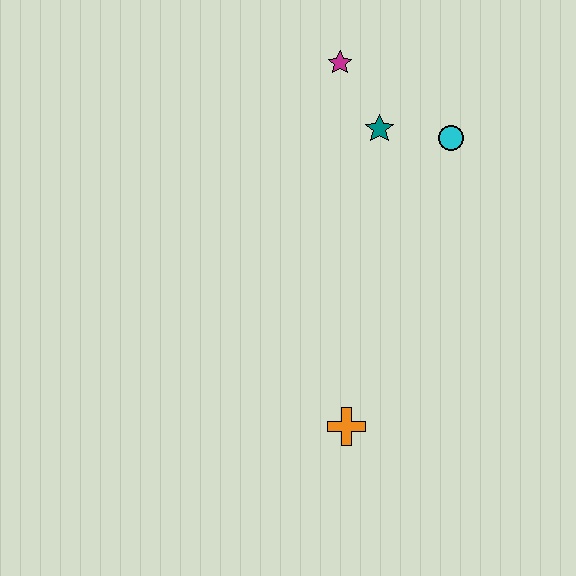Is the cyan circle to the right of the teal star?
Yes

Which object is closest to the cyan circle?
The teal star is closest to the cyan circle.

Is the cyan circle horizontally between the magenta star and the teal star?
No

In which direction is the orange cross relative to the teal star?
The orange cross is below the teal star.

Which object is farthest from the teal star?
The orange cross is farthest from the teal star.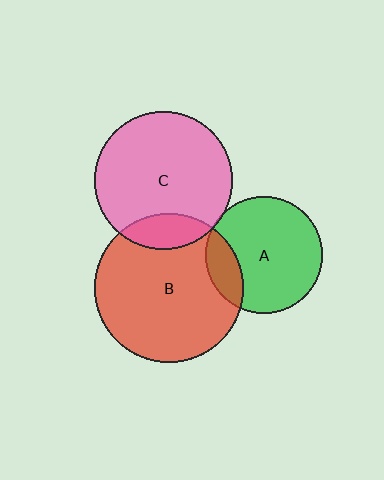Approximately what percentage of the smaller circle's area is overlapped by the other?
Approximately 15%.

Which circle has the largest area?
Circle B (red).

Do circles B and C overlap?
Yes.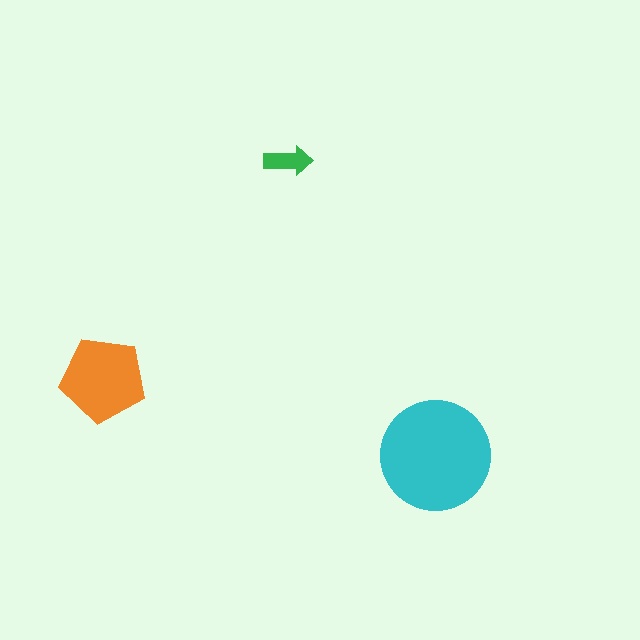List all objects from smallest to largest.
The green arrow, the orange pentagon, the cyan circle.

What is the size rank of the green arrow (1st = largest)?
3rd.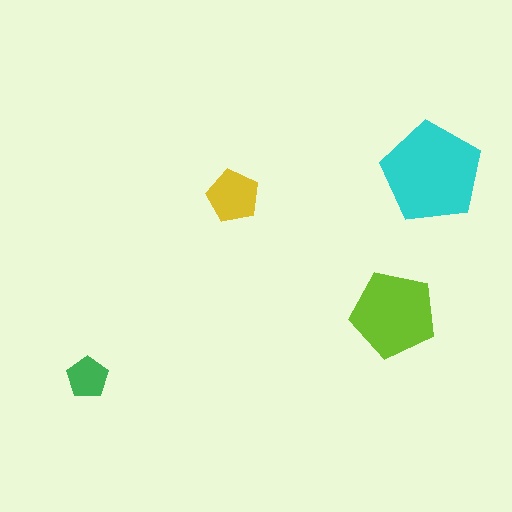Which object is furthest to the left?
The green pentagon is leftmost.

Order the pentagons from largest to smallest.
the cyan one, the lime one, the yellow one, the green one.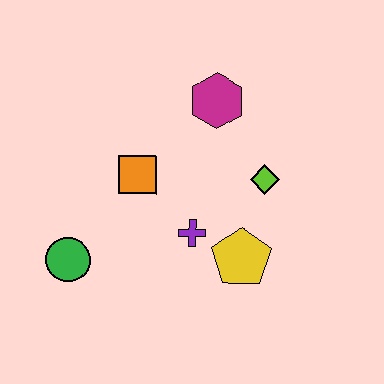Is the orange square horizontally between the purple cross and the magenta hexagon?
No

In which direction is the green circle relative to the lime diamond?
The green circle is to the left of the lime diamond.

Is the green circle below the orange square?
Yes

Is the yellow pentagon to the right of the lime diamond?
No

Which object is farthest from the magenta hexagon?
The green circle is farthest from the magenta hexagon.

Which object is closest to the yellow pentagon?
The purple cross is closest to the yellow pentagon.